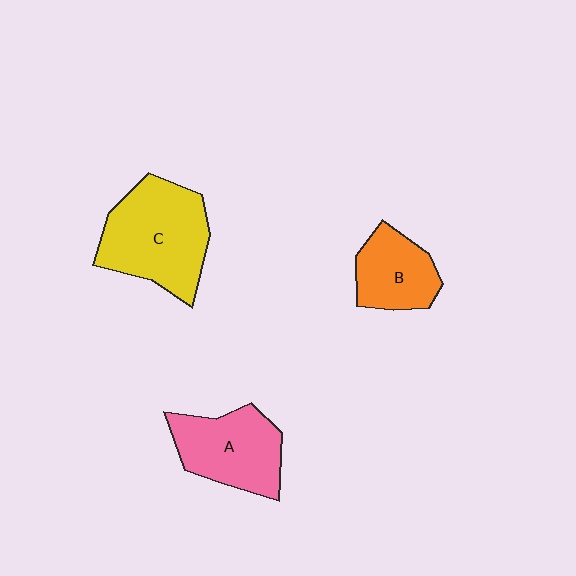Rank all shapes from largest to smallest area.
From largest to smallest: C (yellow), A (pink), B (orange).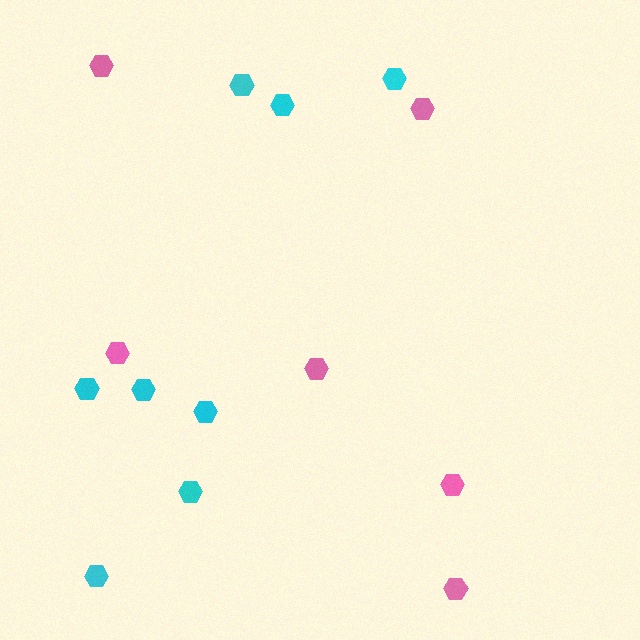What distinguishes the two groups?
There are 2 groups: one group of pink hexagons (6) and one group of cyan hexagons (8).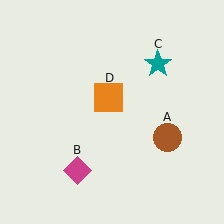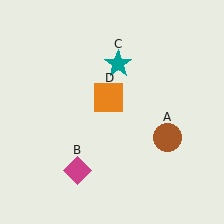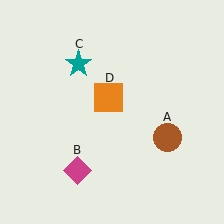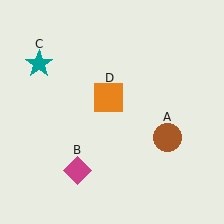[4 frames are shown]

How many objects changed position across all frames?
1 object changed position: teal star (object C).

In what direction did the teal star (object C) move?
The teal star (object C) moved left.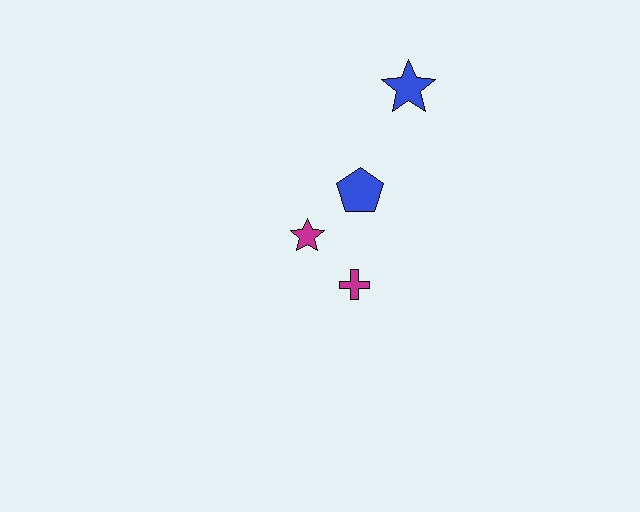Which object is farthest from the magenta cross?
The blue star is farthest from the magenta cross.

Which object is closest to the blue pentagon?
The magenta star is closest to the blue pentagon.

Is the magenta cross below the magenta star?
Yes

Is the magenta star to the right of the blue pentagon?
No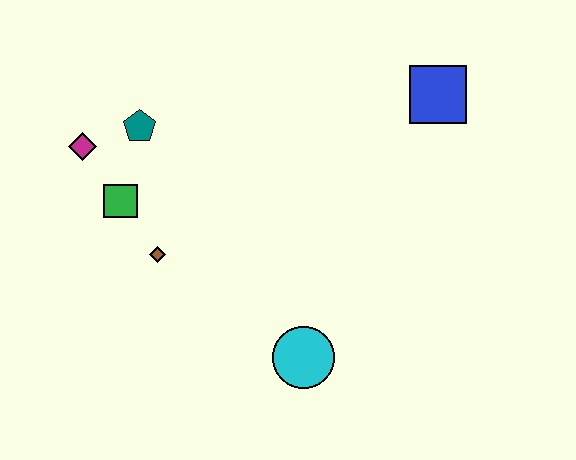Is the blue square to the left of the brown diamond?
No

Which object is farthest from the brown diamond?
The blue square is farthest from the brown diamond.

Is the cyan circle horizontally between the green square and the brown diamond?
No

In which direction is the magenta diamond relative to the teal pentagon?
The magenta diamond is to the left of the teal pentagon.